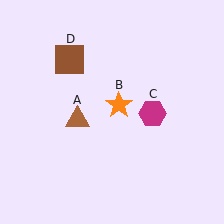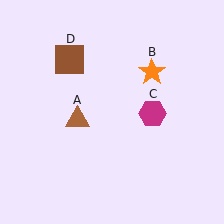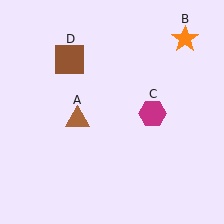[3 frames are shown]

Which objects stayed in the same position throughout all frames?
Brown triangle (object A) and magenta hexagon (object C) and brown square (object D) remained stationary.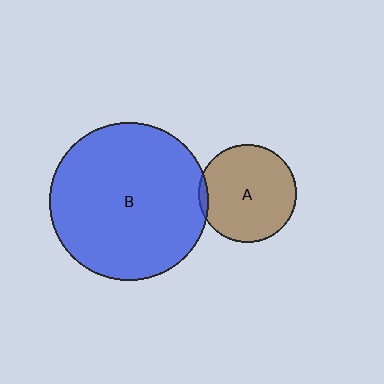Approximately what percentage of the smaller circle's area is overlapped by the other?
Approximately 5%.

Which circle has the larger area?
Circle B (blue).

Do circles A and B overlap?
Yes.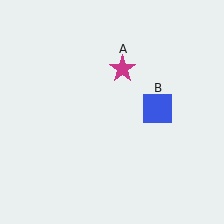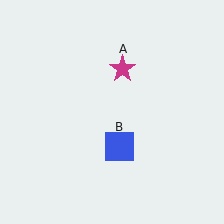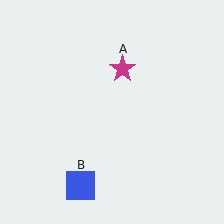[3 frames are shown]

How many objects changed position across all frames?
1 object changed position: blue square (object B).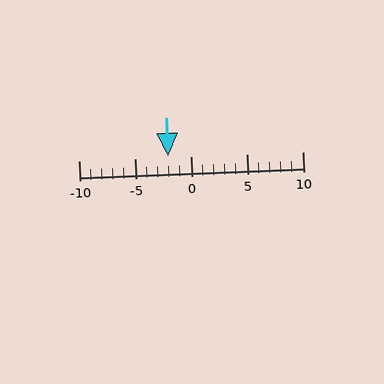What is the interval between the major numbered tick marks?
The major tick marks are spaced 5 units apart.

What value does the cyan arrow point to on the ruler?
The cyan arrow points to approximately -2.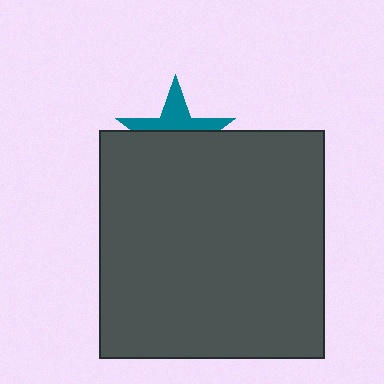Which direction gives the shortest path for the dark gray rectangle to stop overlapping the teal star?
Moving down gives the shortest separation.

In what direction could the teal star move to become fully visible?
The teal star could move up. That would shift it out from behind the dark gray rectangle entirely.